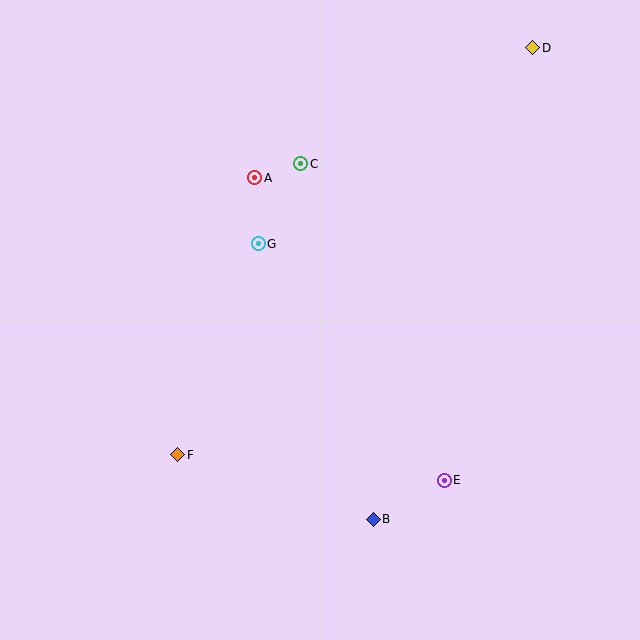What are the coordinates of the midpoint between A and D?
The midpoint between A and D is at (394, 113).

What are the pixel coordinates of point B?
Point B is at (373, 519).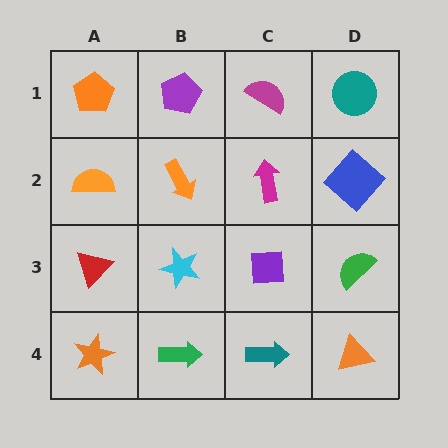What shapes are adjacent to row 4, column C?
A purple square (row 3, column C), a green arrow (row 4, column B), an orange triangle (row 4, column D).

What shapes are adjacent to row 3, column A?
An orange semicircle (row 2, column A), an orange star (row 4, column A), a cyan star (row 3, column B).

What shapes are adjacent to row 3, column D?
A blue diamond (row 2, column D), an orange triangle (row 4, column D), a purple square (row 3, column C).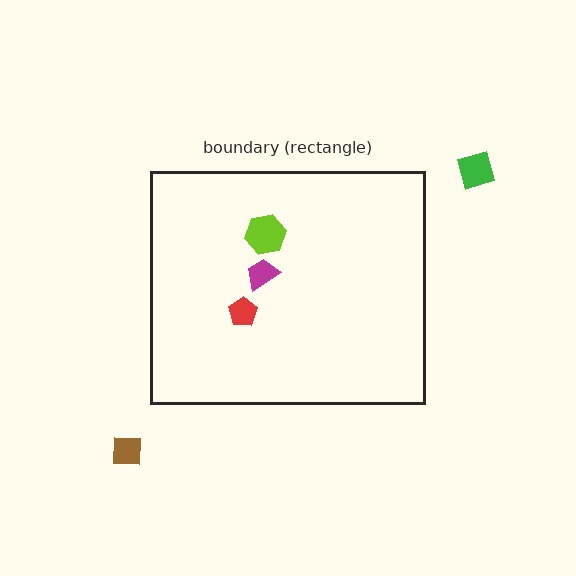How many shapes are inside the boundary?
3 inside, 2 outside.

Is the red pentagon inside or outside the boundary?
Inside.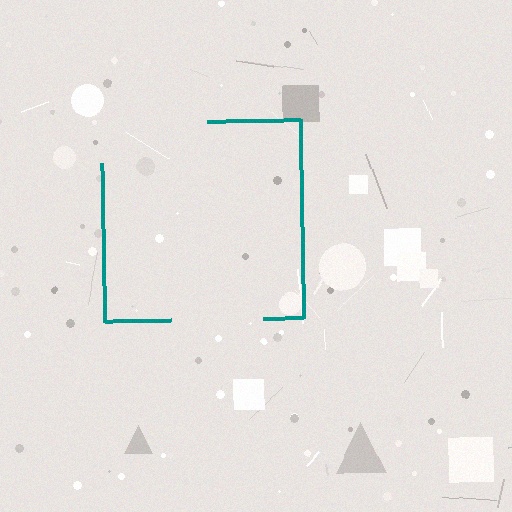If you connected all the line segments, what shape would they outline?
They would outline a square.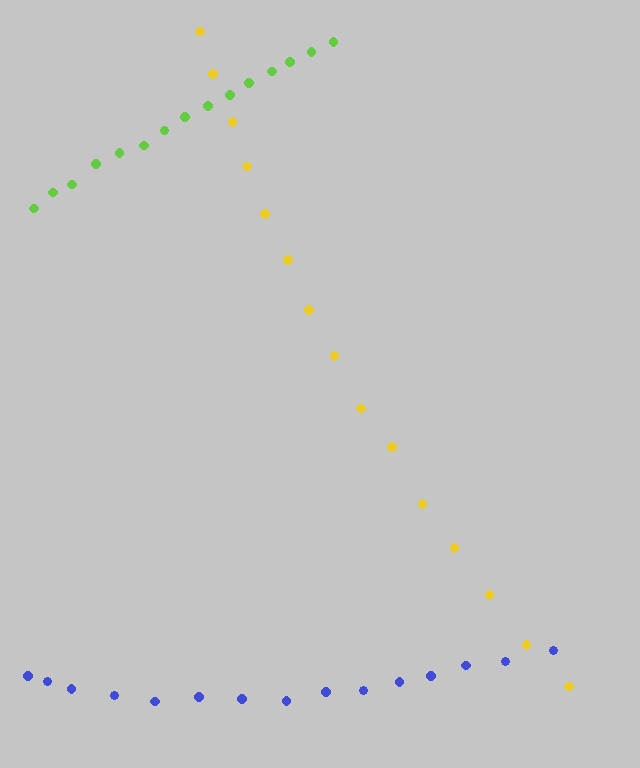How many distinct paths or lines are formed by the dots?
There are 3 distinct paths.